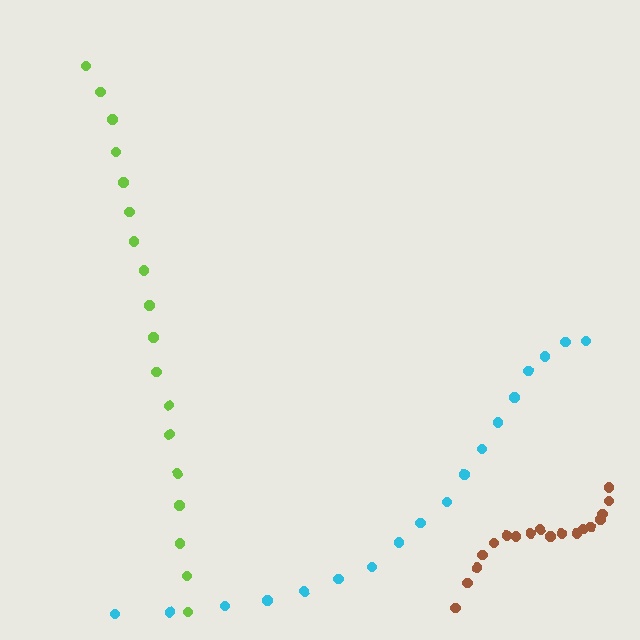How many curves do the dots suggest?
There are 3 distinct paths.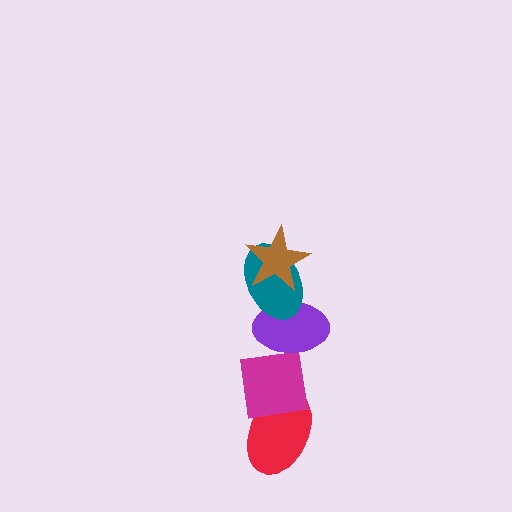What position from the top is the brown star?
The brown star is 1st from the top.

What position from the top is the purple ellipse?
The purple ellipse is 3rd from the top.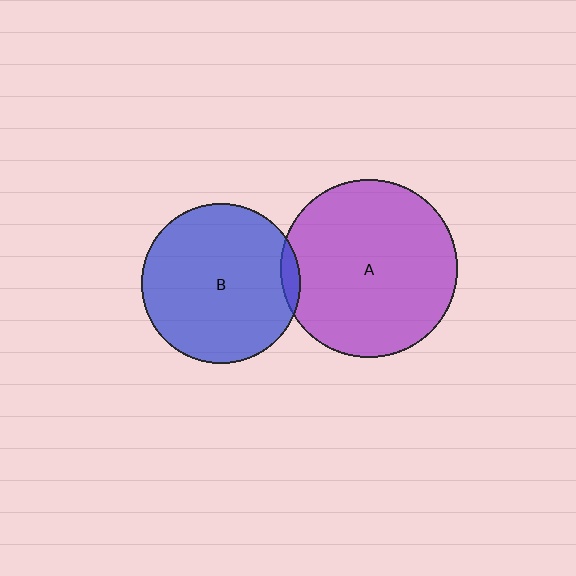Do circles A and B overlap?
Yes.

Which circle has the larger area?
Circle A (purple).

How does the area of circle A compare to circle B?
Approximately 1.2 times.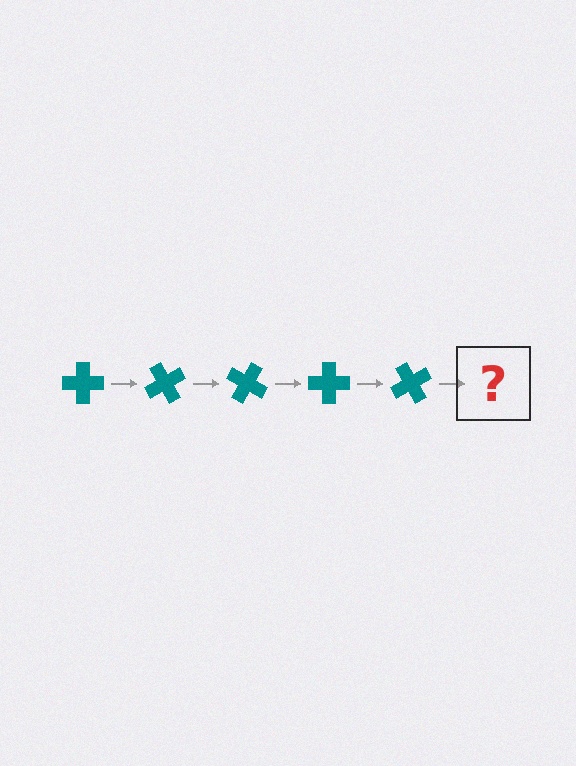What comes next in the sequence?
The next element should be a teal cross rotated 300 degrees.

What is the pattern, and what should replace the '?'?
The pattern is that the cross rotates 60 degrees each step. The '?' should be a teal cross rotated 300 degrees.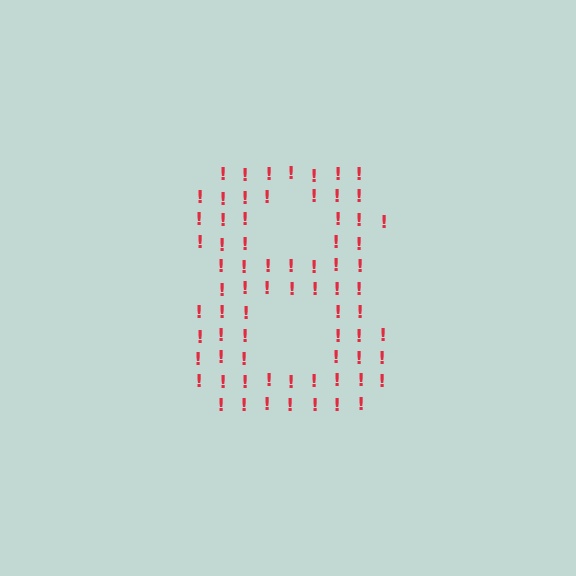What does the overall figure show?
The overall figure shows the digit 8.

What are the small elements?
The small elements are exclamation marks.